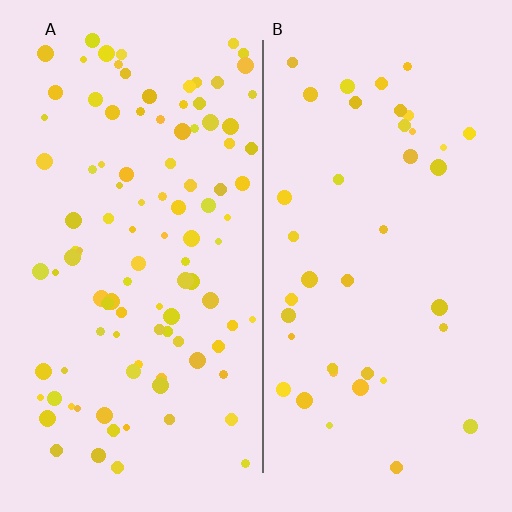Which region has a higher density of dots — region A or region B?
A (the left).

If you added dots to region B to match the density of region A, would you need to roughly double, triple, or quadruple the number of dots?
Approximately triple.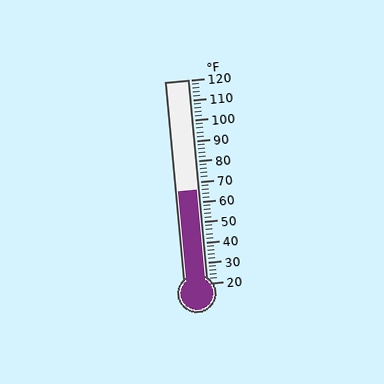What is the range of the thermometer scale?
The thermometer scale ranges from 20°F to 120°F.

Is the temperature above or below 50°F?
The temperature is above 50°F.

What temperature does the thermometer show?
The thermometer shows approximately 66°F.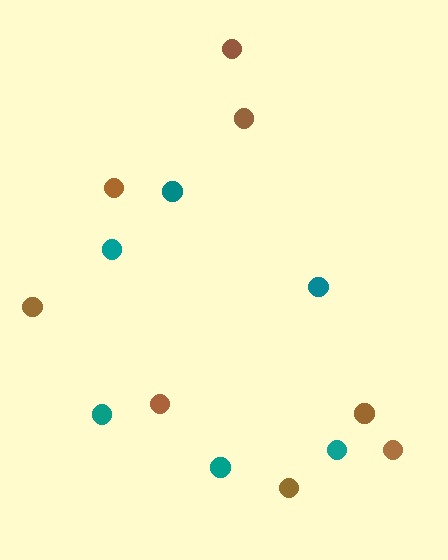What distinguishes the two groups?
There are 2 groups: one group of brown circles (8) and one group of teal circles (6).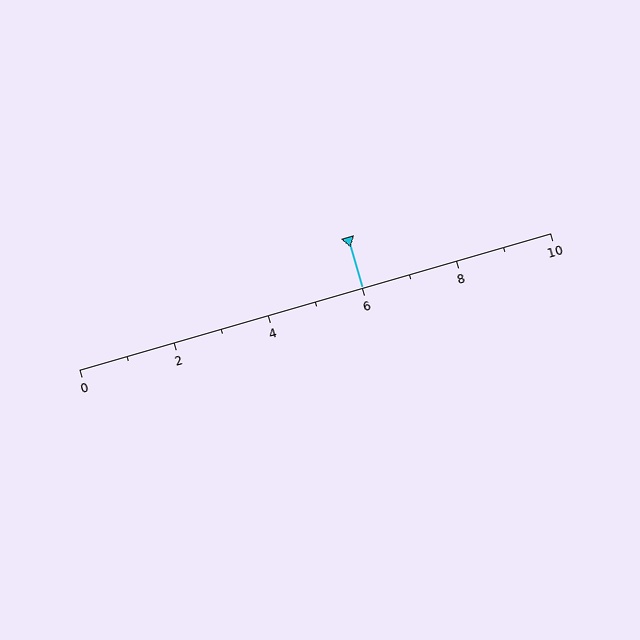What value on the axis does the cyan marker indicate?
The marker indicates approximately 6.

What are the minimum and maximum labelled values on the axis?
The axis runs from 0 to 10.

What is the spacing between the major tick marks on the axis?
The major ticks are spaced 2 apart.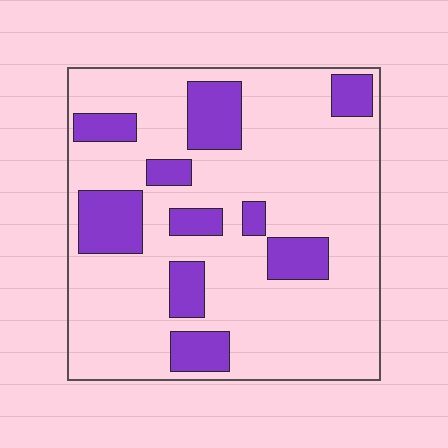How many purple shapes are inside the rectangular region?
10.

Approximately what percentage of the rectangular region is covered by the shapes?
Approximately 25%.